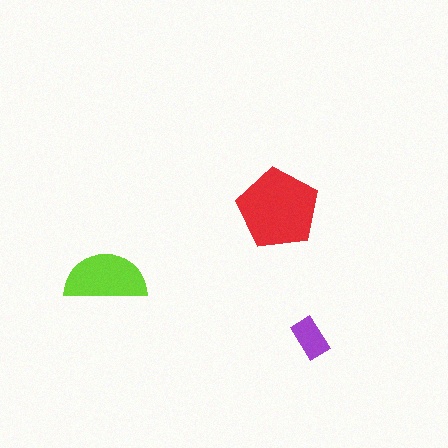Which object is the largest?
The red pentagon.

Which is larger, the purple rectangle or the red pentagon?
The red pentagon.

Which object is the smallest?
The purple rectangle.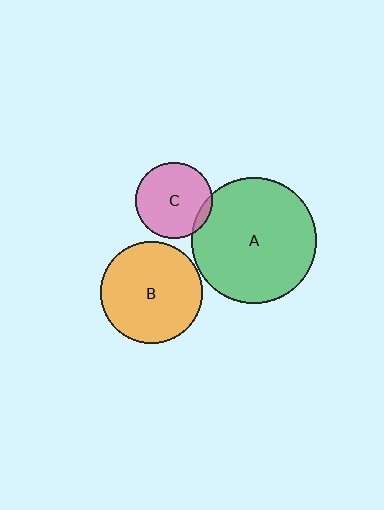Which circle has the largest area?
Circle A (green).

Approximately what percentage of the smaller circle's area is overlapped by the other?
Approximately 5%.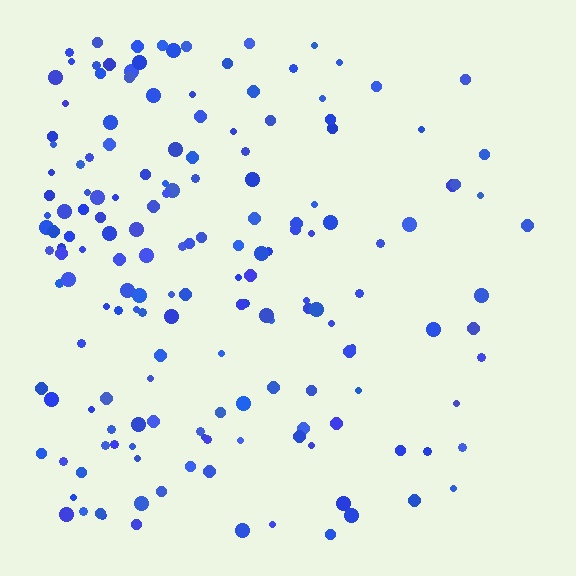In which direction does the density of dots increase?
From right to left, with the left side densest.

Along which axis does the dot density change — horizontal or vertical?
Horizontal.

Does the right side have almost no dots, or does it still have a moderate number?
Still a moderate number, just noticeably fewer than the left.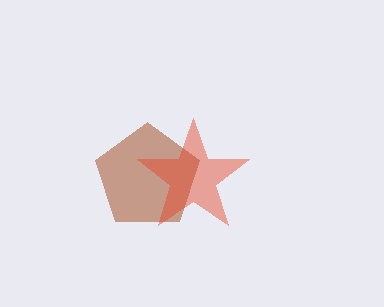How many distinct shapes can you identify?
There are 2 distinct shapes: a brown pentagon, a red star.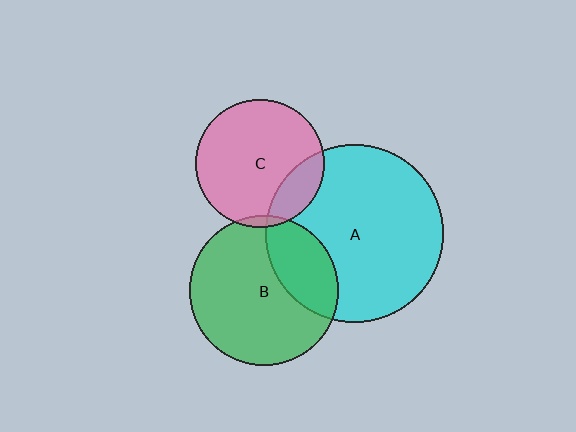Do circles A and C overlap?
Yes.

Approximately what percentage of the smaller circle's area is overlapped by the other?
Approximately 20%.